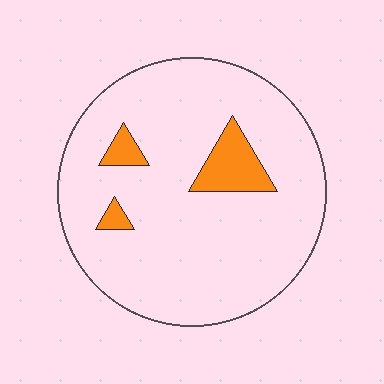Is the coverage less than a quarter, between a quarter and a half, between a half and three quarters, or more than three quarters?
Less than a quarter.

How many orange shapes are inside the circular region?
3.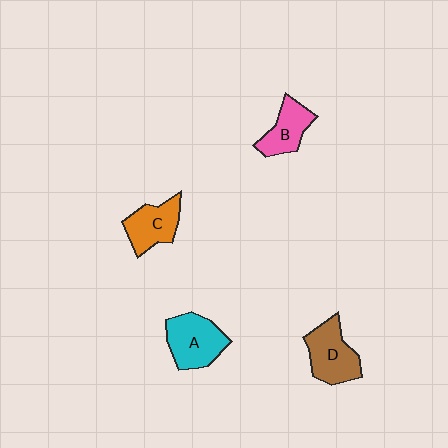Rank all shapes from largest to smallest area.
From largest to smallest: A (cyan), D (brown), C (orange), B (pink).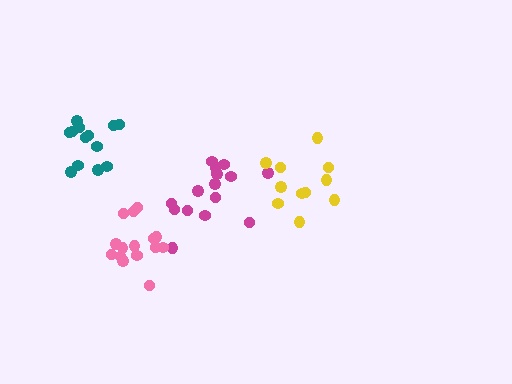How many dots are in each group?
Group 1: 15 dots, Group 2: 13 dots, Group 3: 15 dots, Group 4: 11 dots (54 total).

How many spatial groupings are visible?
There are 4 spatial groupings.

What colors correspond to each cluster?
The clusters are colored: magenta, teal, pink, yellow.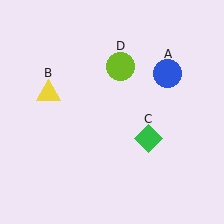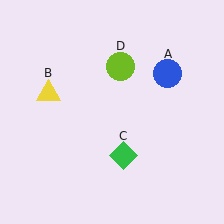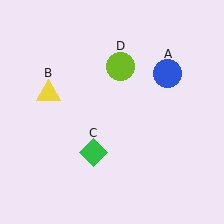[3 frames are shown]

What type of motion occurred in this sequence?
The green diamond (object C) rotated clockwise around the center of the scene.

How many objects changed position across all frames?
1 object changed position: green diamond (object C).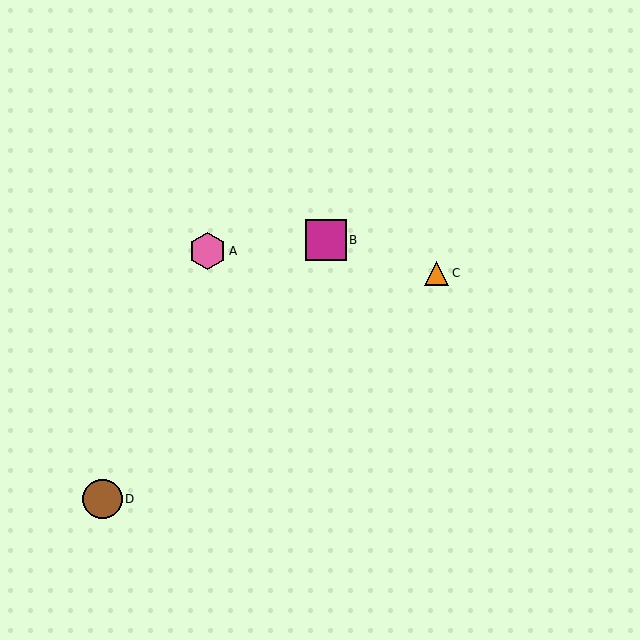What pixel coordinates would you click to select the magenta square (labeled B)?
Click at (326, 240) to select the magenta square B.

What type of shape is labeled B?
Shape B is a magenta square.